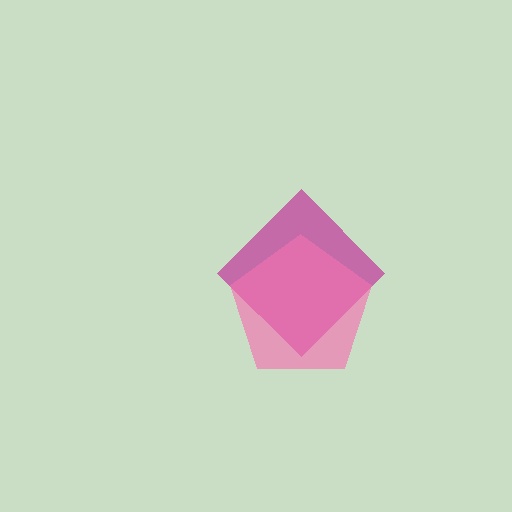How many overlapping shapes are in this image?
There are 2 overlapping shapes in the image.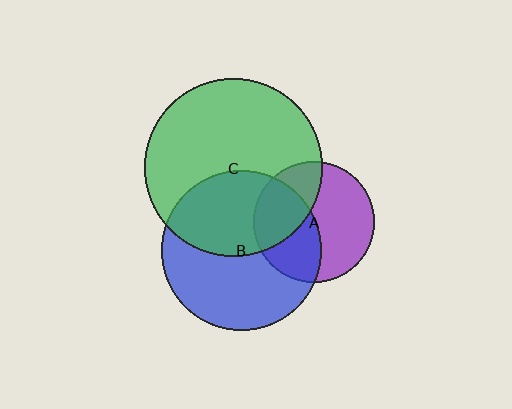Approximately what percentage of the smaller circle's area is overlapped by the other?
Approximately 45%.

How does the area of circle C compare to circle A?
Approximately 2.2 times.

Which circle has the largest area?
Circle C (green).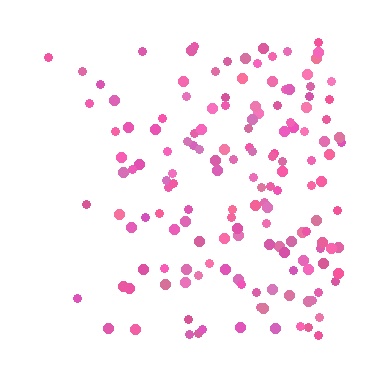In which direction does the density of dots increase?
From left to right, with the right side densest.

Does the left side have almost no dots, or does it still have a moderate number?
Still a moderate number, just noticeably fewer than the right.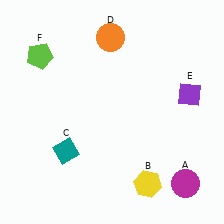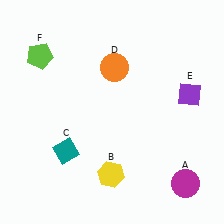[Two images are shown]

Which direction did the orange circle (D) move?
The orange circle (D) moved down.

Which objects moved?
The objects that moved are: the yellow hexagon (B), the orange circle (D).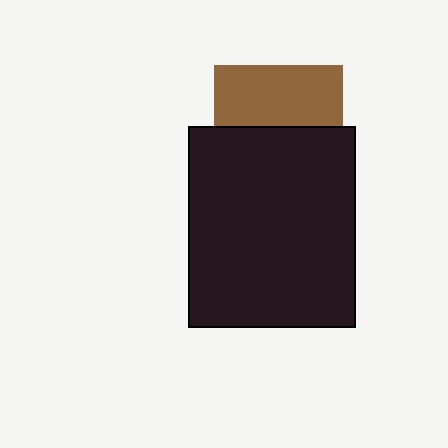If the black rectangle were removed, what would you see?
You would see the complete brown square.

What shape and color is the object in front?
The object in front is a black rectangle.